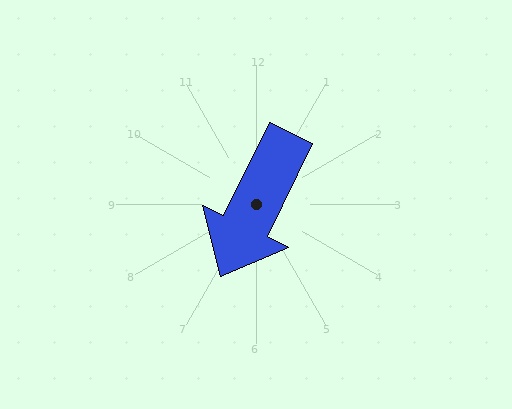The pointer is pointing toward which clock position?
Roughly 7 o'clock.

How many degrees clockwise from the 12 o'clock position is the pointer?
Approximately 206 degrees.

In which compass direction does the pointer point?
Southwest.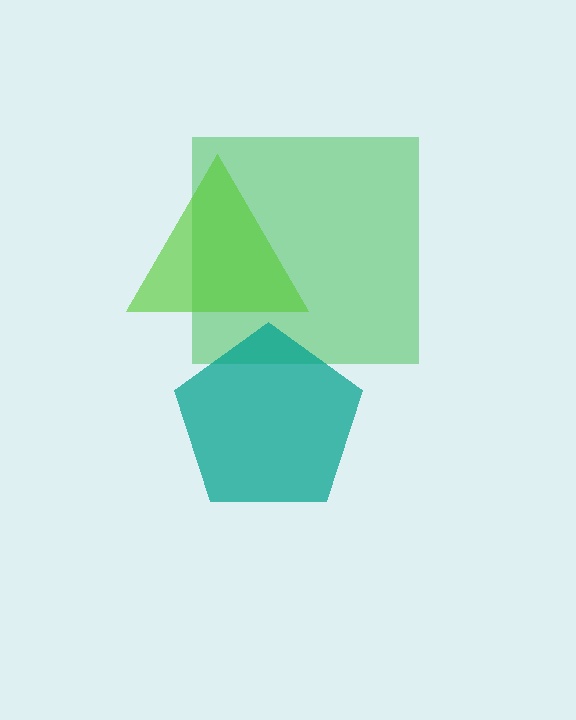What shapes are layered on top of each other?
The layered shapes are: a green square, a teal pentagon, a lime triangle.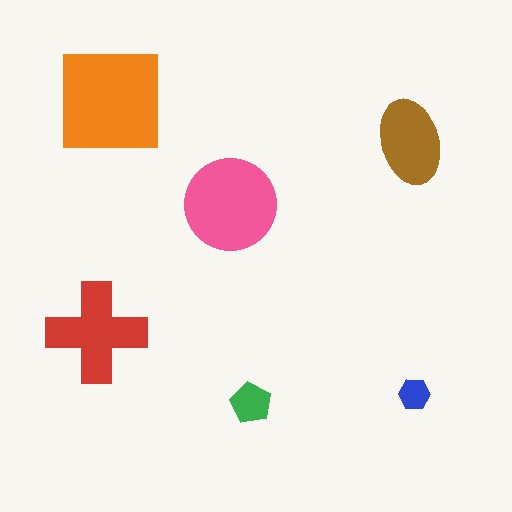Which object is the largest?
The orange square.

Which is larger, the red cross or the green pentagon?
The red cross.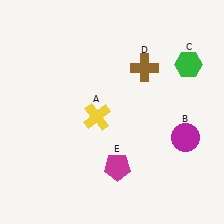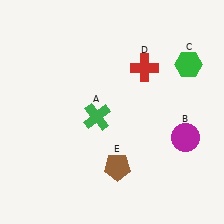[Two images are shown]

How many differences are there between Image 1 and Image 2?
There are 3 differences between the two images.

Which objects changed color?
A changed from yellow to green. D changed from brown to red. E changed from magenta to brown.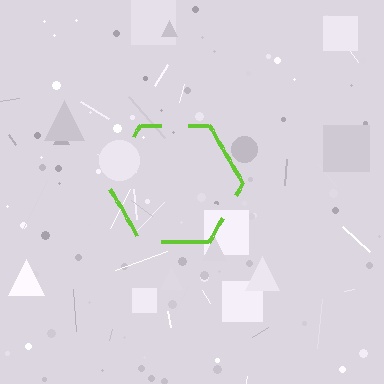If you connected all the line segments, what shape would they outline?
They would outline a hexagon.